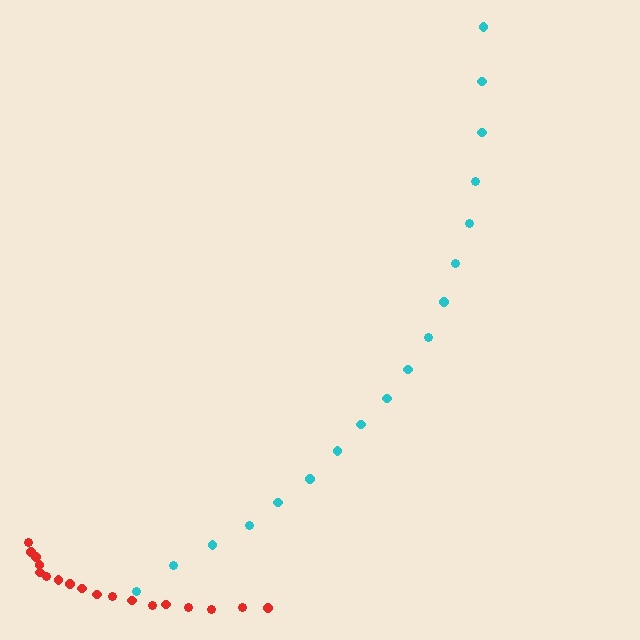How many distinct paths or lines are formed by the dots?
There are 2 distinct paths.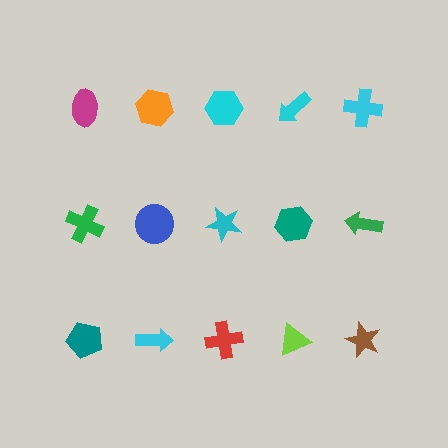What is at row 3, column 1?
A teal pentagon.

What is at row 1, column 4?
A cyan arrow.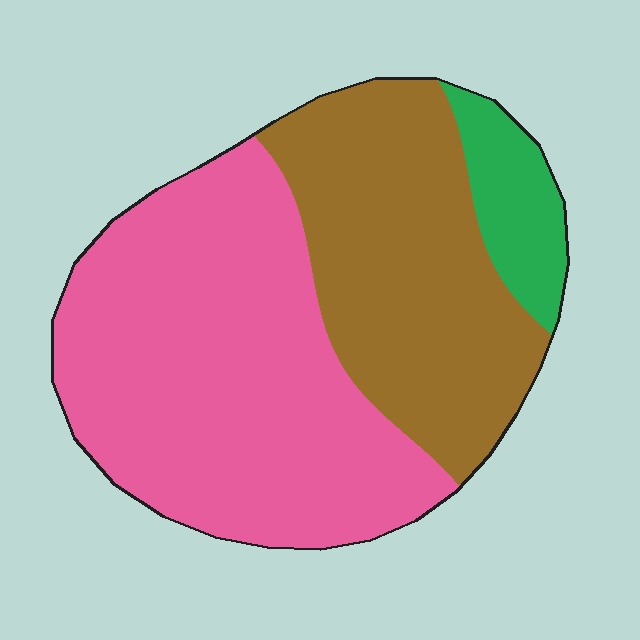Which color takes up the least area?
Green, at roughly 10%.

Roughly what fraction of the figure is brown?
Brown takes up about three eighths (3/8) of the figure.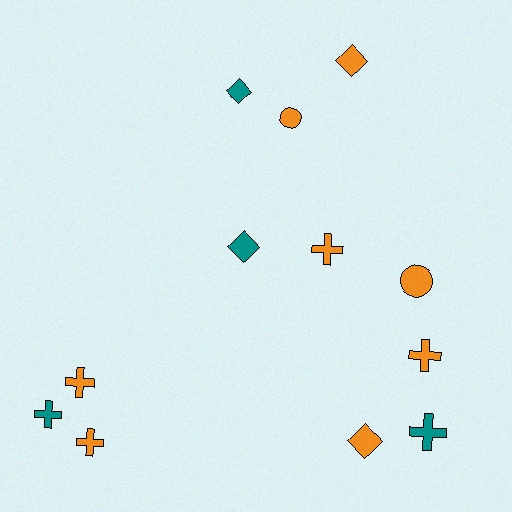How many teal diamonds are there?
There are 2 teal diamonds.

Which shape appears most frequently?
Cross, with 6 objects.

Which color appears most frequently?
Orange, with 8 objects.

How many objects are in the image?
There are 12 objects.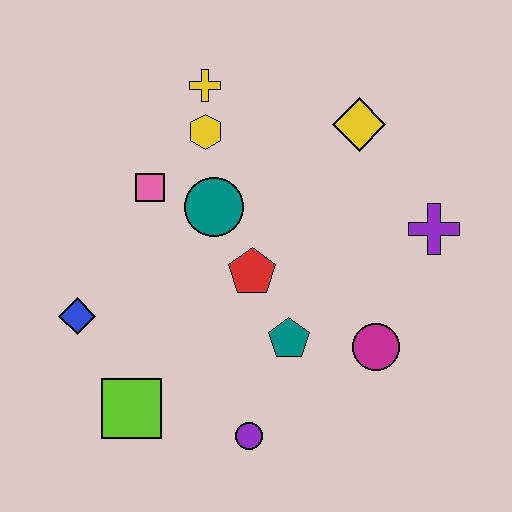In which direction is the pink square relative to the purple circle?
The pink square is above the purple circle.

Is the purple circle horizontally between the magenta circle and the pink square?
Yes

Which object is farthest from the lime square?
The yellow diamond is farthest from the lime square.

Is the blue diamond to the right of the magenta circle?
No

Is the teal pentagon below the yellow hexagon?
Yes